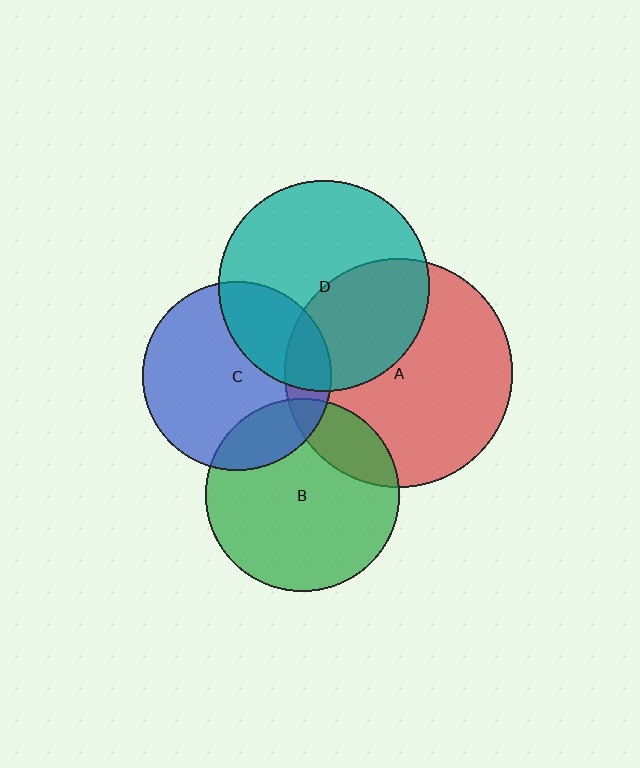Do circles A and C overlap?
Yes.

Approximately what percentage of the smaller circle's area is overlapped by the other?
Approximately 15%.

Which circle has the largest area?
Circle A (red).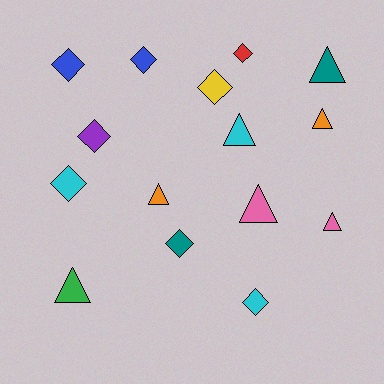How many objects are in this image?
There are 15 objects.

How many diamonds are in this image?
There are 8 diamonds.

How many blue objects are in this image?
There are 2 blue objects.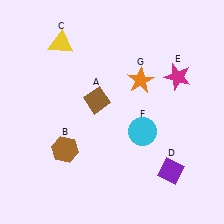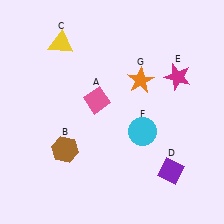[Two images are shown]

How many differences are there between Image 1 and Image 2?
There is 1 difference between the two images.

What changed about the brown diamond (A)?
In Image 1, A is brown. In Image 2, it changed to pink.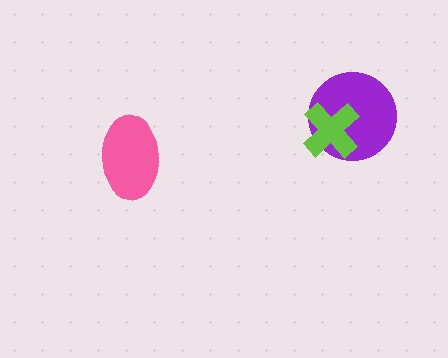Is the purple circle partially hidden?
Yes, it is partially covered by another shape.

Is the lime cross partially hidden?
No, no other shape covers it.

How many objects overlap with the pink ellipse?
0 objects overlap with the pink ellipse.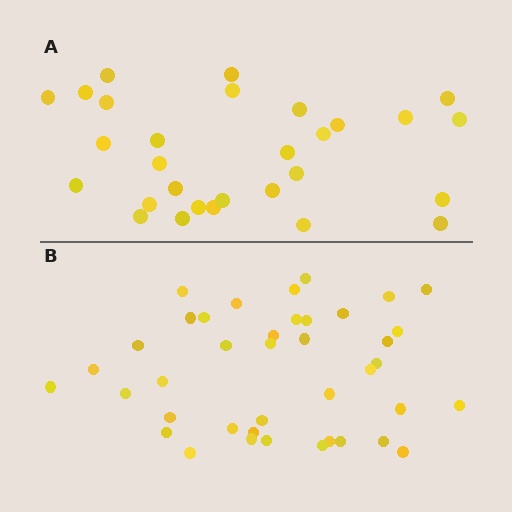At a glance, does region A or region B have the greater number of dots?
Region B (the bottom region) has more dots.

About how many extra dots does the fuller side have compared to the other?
Region B has roughly 12 or so more dots than region A.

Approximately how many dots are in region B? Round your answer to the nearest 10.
About 40 dots.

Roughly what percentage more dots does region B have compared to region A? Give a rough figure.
About 40% more.